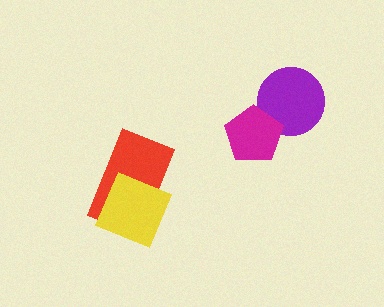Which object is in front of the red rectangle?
The yellow square is in front of the red rectangle.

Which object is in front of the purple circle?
The magenta pentagon is in front of the purple circle.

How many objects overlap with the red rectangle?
1 object overlaps with the red rectangle.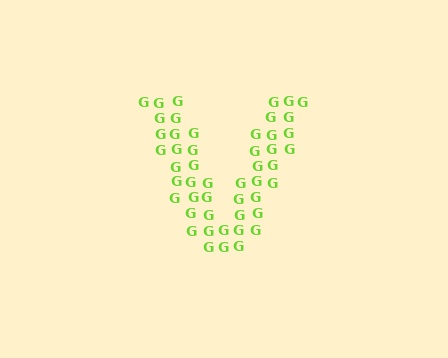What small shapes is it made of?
It is made of small letter G's.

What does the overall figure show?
The overall figure shows the letter V.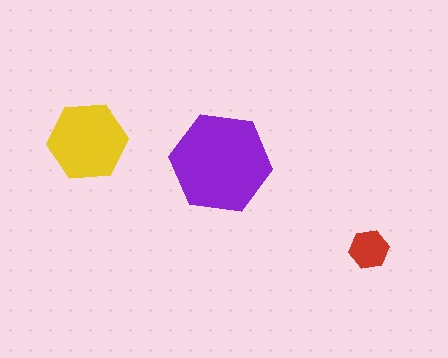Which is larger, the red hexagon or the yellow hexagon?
The yellow one.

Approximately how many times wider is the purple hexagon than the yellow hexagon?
About 1.5 times wider.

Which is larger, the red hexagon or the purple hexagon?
The purple one.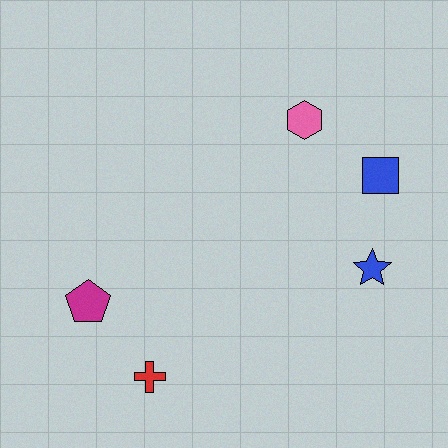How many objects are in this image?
There are 5 objects.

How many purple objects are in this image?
There are no purple objects.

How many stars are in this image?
There is 1 star.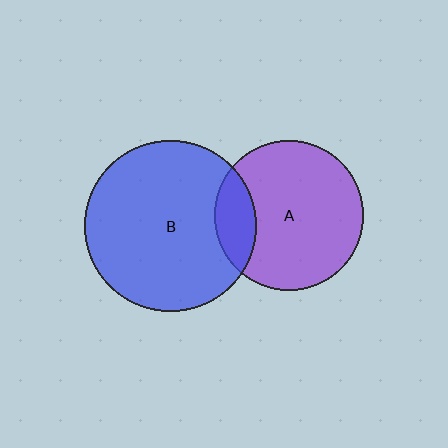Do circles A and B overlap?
Yes.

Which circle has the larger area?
Circle B (blue).